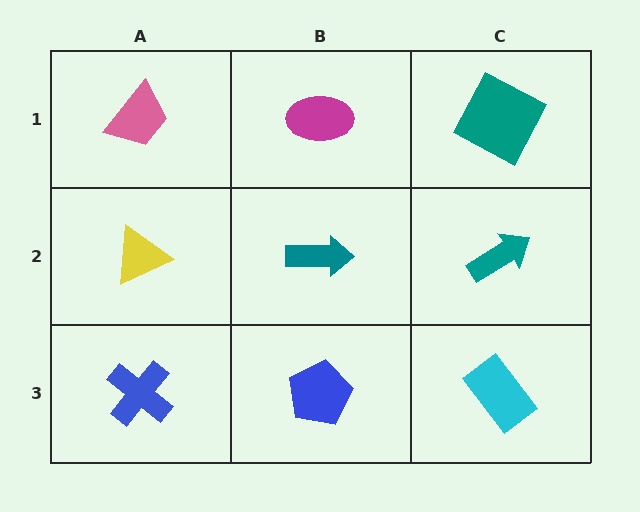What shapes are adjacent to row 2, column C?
A teal square (row 1, column C), a cyan rectangle (row 3, column C), a teal arrow (row 2, column B).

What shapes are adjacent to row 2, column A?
A pink trapezoid (row 1, column A), a blue cross (row 3, column A), a teal arrow (row 2, column B).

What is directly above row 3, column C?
A teal arrow.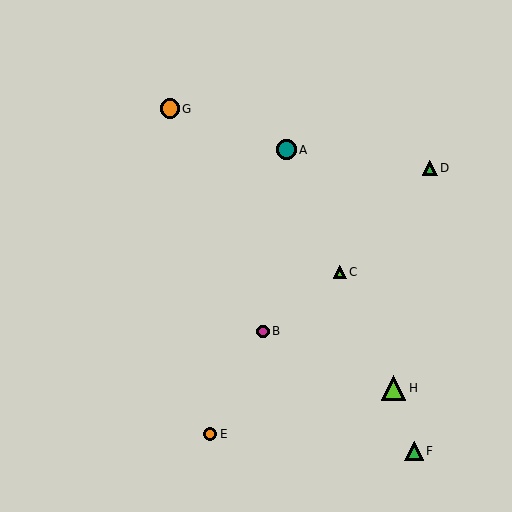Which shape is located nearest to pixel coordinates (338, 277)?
The lime triangle (labeled C) at (340, 272) is nearest to that location.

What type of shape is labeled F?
Shape F is a green triangle.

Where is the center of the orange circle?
The center of the orange circle is at (210, 434).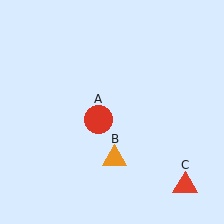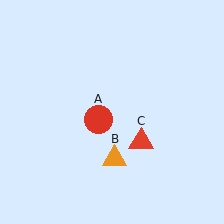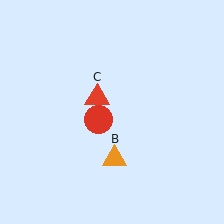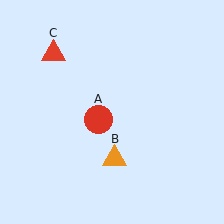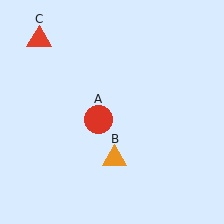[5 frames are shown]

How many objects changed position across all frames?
1 object changed position: red triangle (object C).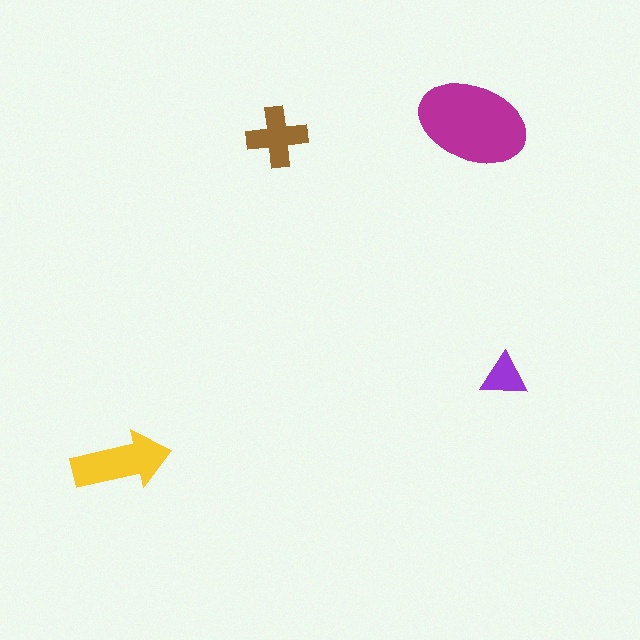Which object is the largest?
The magenta ellipse.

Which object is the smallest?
The purple triangle.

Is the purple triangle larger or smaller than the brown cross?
Smaller.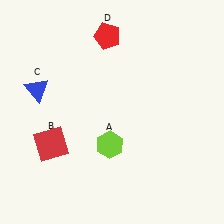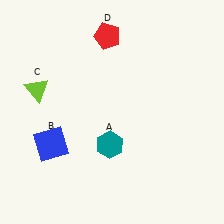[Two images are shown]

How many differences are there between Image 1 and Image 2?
There are 3 differences between the two images.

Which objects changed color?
A changed from lime to teal. B changed from red to blue. C changed from blue to lime.